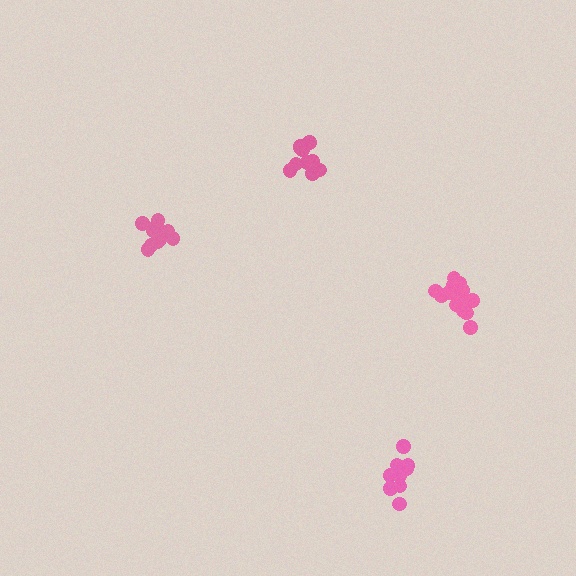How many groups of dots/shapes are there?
There are 4 groups.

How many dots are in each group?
Group 1: 16 dots, Group 2: 12 dots, Group 3: 10 dots, Group 4: 12 dots (50 total).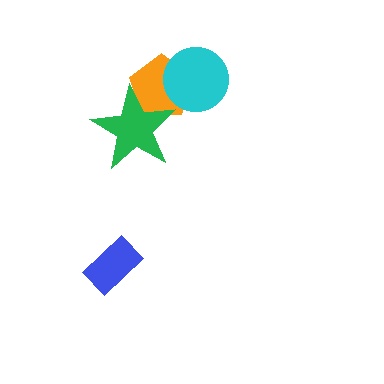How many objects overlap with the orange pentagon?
2 objects overlap with the orange pentagon.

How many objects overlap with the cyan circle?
1 object overlaps with the cyan circle.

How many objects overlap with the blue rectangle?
0 objects overlap with the blue rectangle.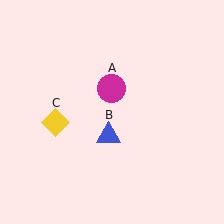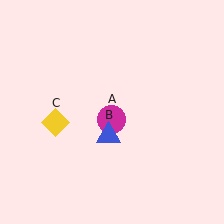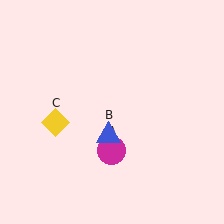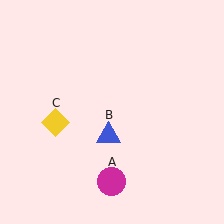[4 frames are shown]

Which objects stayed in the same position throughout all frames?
Blue triangle (object B) and yellow diamond (object C) remained stationary.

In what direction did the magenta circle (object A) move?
The magenta circle (object A) moved down.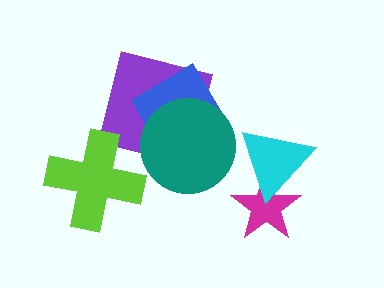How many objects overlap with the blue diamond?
2 objects overlap with the blue diamond.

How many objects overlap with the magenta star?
1 object overlaps with the magenta star.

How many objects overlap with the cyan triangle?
1 object overlaps with the cyan triangle.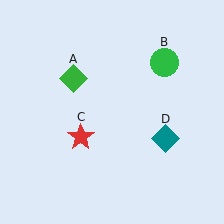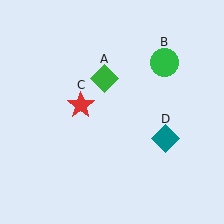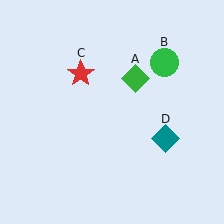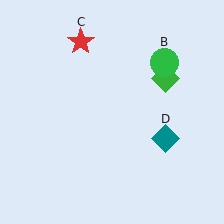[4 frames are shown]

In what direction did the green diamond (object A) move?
The green diamond (object A) moved right.